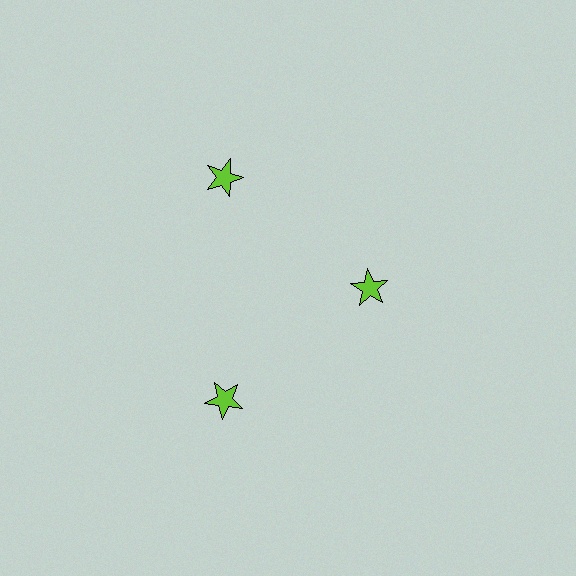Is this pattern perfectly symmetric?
No. The 3 lime stars are arranged in a ring, but one element near the 3 o'clock position is pulled inward toward the center, breaking the 3-fold rotational symmetry.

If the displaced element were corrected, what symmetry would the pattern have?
It would have 3-fold rotational symmetry — the pattern would map onto itself every 120 degrees.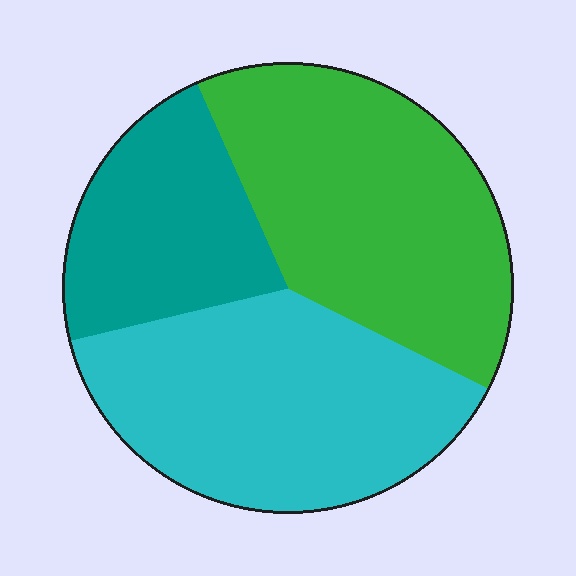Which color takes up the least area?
Teal, at roughly 20%.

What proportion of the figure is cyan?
Cyan takes up between a quarter and a half of the figure.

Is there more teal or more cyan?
Cyan.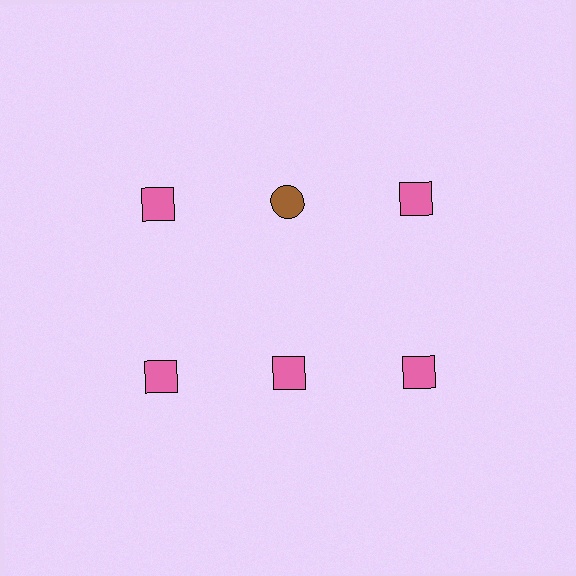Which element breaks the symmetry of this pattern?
The brown circle in the top row, second from left column breaks the symmetry. All other shapes are pink squares.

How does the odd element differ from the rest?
It differs in both color (brown instead of pink) and shape (circle instead of square).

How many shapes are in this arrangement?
There are 6 shapes arranged in a grid pattern.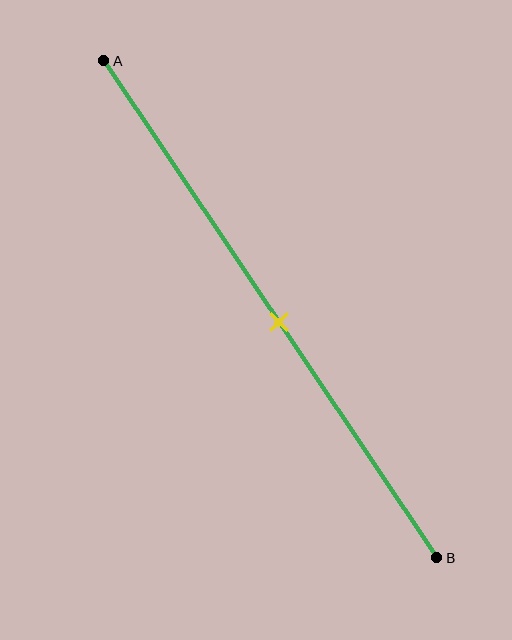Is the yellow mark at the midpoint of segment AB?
Yes, the mark is approximately at the midpoint.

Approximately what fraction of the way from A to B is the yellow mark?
The yellow mark is approximately 55% of the way from A to B.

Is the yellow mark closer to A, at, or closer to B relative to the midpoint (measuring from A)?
The yellow mark is approximately at the midpoint of segment AB.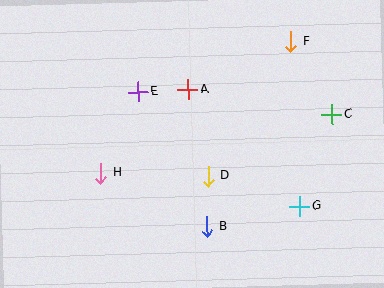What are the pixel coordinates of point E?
Point E is at (138, 92).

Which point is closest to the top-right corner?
Point F is closest to the top-right corner.